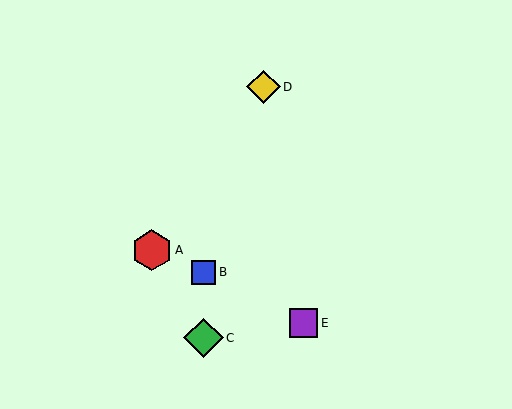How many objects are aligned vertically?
2 objects (B, C) are aligned vertically.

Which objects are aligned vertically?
Objects B, C are aligned vertically.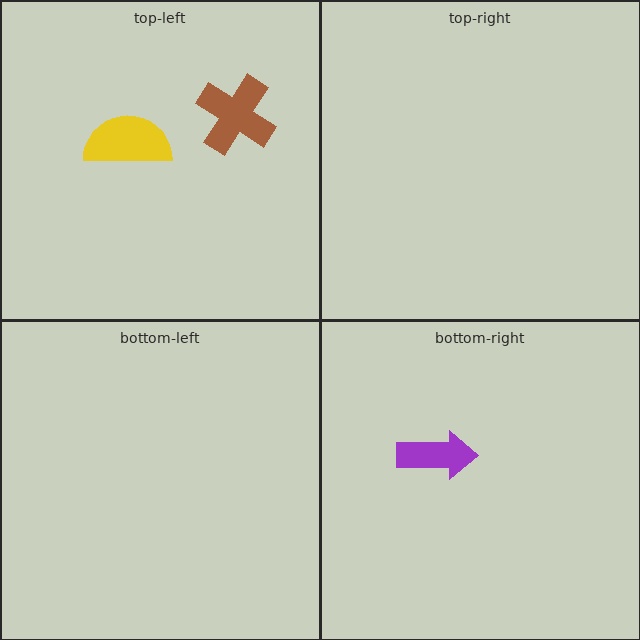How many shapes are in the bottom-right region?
1.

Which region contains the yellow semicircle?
The top-left region.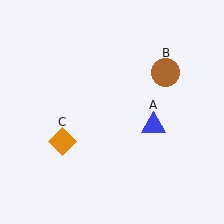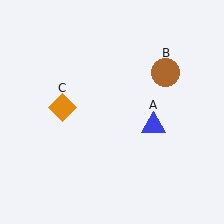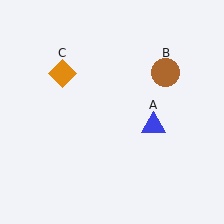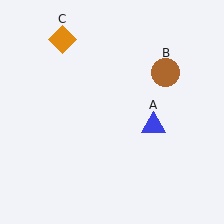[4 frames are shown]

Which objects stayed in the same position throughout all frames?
Blue triangle (object A) and brown circle (object B) remained stationary.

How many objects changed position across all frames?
1 object changed position: orange diamond (object C).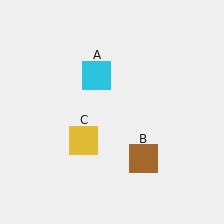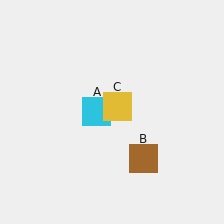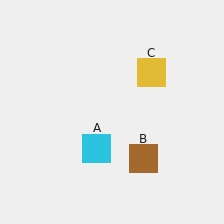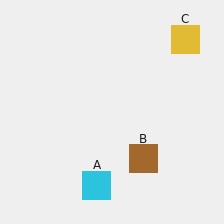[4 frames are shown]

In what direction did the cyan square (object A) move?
The cyan square (object A) moved down.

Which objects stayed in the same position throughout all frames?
Brown square (object B) remained stationary.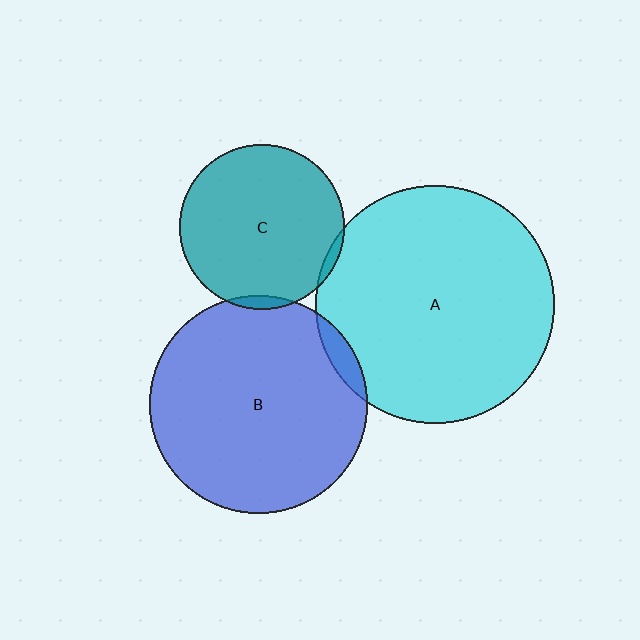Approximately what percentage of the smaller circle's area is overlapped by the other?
Approximately 5%.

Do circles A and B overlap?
Yes.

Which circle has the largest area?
Circle A (cyan).